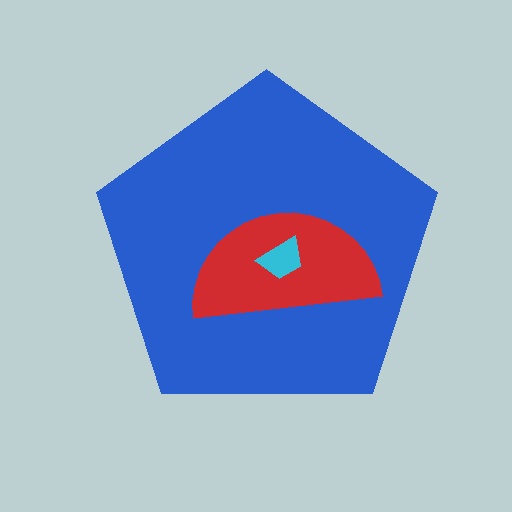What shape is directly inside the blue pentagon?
The red semicircle.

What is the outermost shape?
The blue pentagon.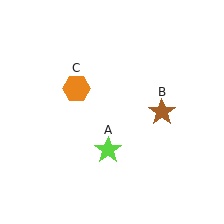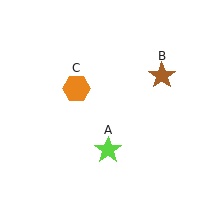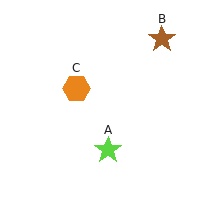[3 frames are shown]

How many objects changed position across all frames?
1 object changed position: brown star (object B).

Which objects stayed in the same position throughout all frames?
Lime star (object A) and orange hexagon (object C) remained stationary.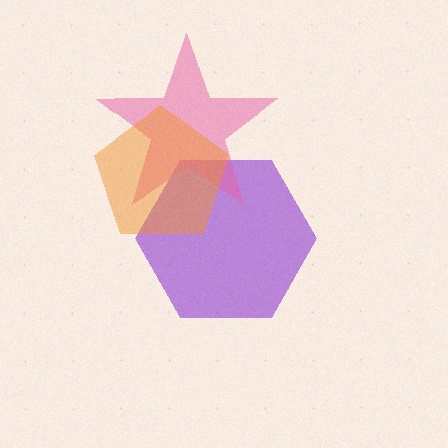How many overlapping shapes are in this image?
There are 3 overlapping shapes in the image.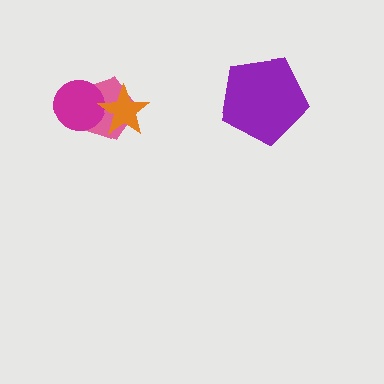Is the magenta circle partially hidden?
Yes, it is partially covered by another shape.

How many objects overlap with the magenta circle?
2 objects overlap with the magenta circle.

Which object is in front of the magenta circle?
The orange star is in front of the magenta circle.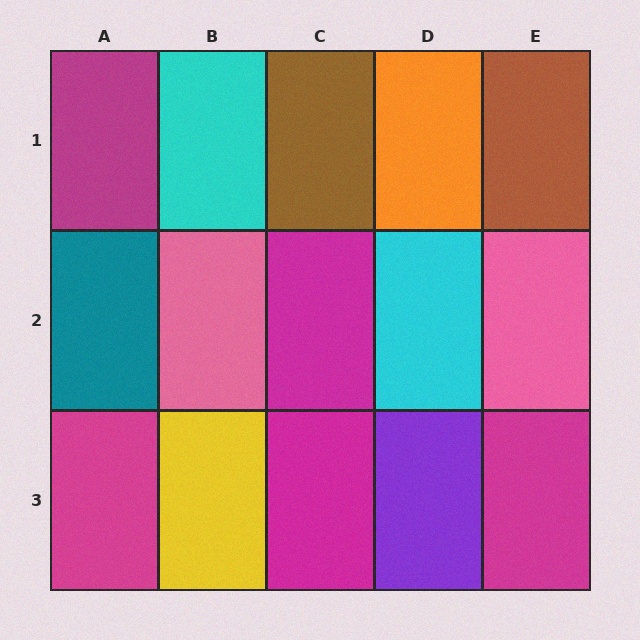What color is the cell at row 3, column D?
Purple.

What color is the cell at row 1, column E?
Brown.